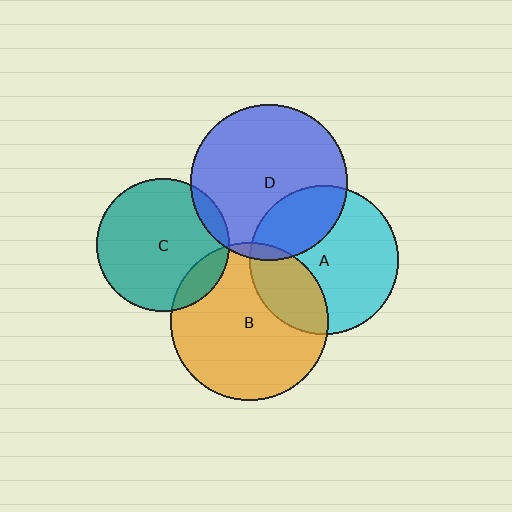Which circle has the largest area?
Circle B (orange).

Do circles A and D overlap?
Yes.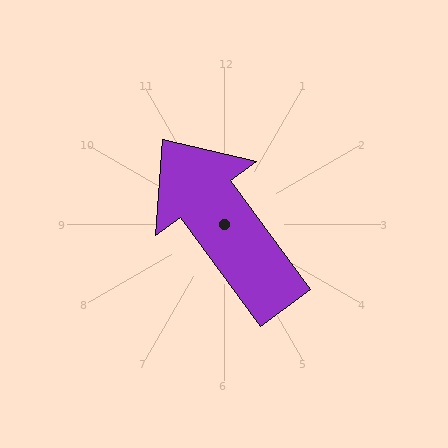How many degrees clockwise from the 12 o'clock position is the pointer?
Approximately 324 degrees.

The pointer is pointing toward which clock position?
Roughly 11 o'clock.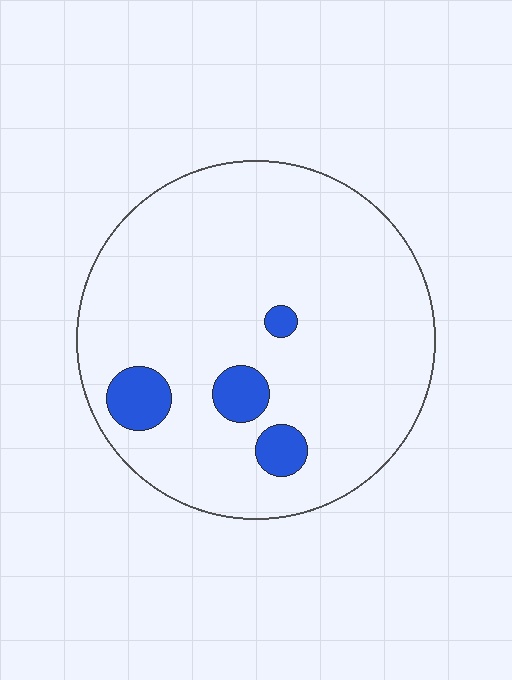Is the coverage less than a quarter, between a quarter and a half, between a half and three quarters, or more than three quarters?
Less than a quarter.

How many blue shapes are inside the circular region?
4.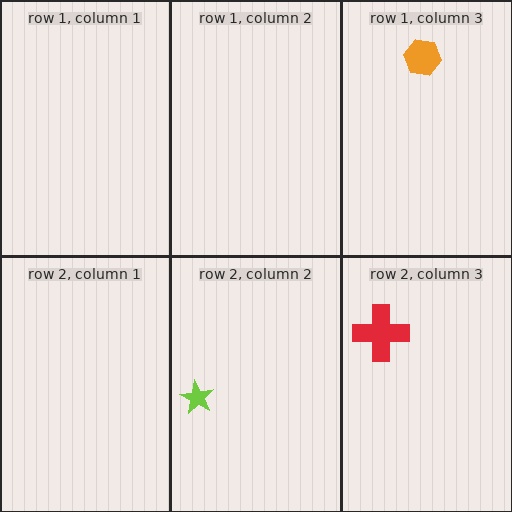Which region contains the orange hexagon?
The row 1, column 3 region.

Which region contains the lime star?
The row 2, column 2 region.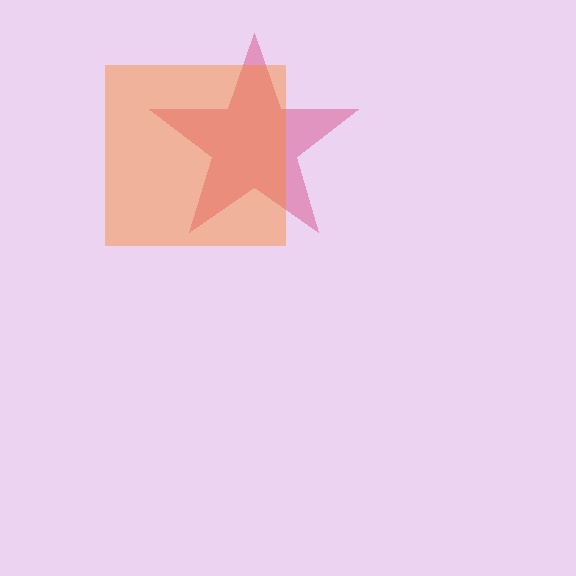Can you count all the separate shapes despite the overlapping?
Yes, there are 2 separate shapes.